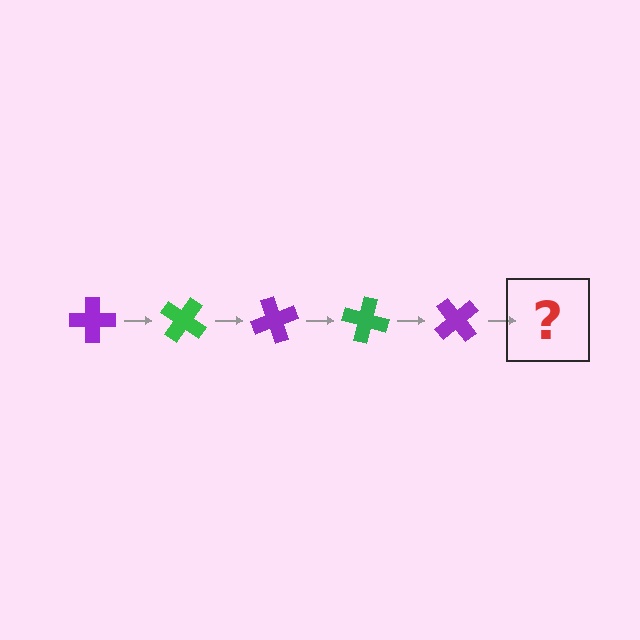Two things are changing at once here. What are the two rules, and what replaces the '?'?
The two rules are that it rotates 35 degrees each step and the color cycles through purple and green. The '?' should be a green cross, rotated 175 degrees from the start.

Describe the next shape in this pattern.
It should be a green cross, rotated 175 degrees from the start.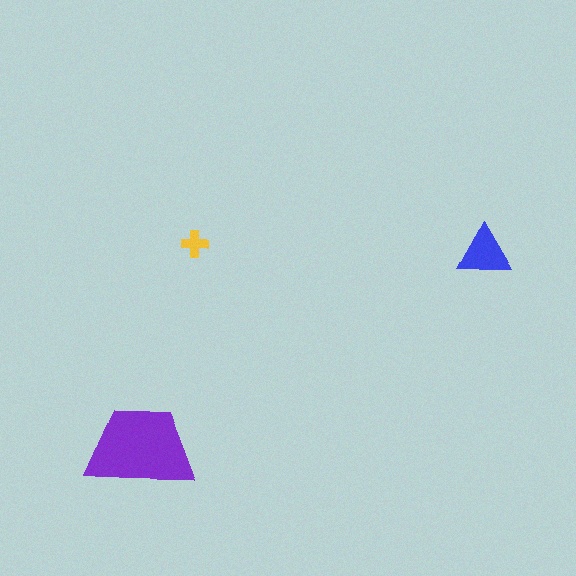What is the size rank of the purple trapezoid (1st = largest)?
1st.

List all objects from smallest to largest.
The yellow cross, the blue triangle, the purple trapezoid.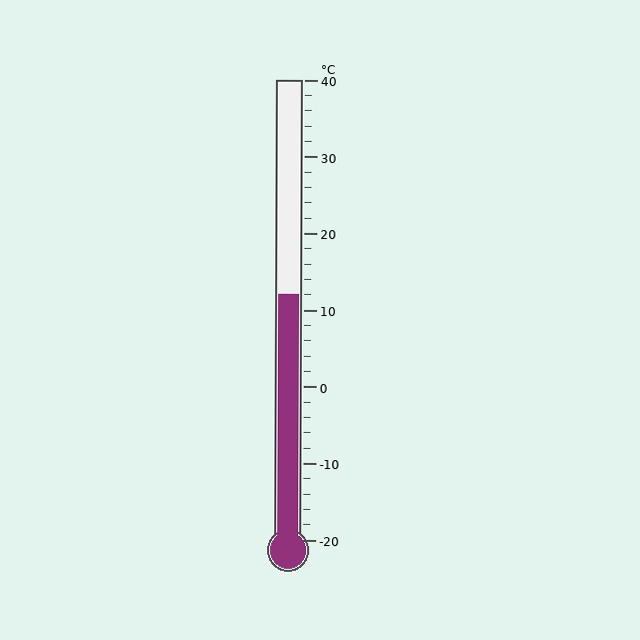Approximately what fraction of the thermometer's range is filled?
The thermometer is filled to approximately 55% of its range.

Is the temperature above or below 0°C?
The temperature is above 0°C.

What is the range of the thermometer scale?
The thermometer scale ranges from -20°C to 40°C.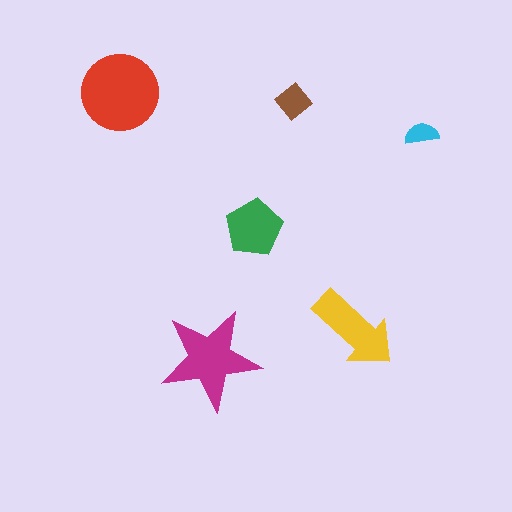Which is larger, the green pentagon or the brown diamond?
The green pentagon.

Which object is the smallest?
The cyan semicircle.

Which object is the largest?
The red circle.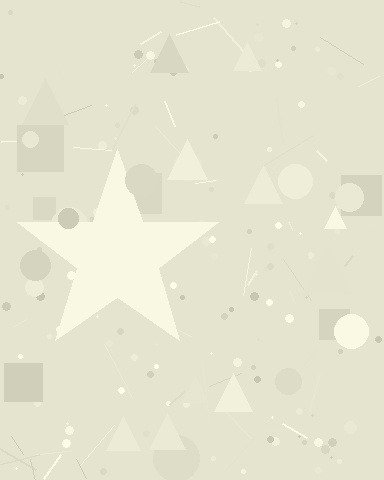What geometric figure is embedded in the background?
A star is embedded in the background.